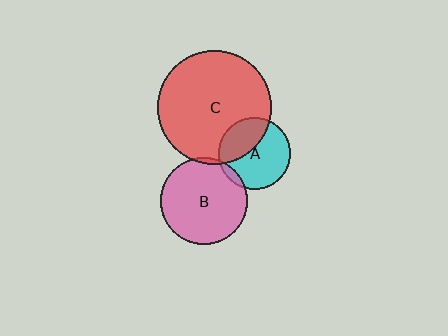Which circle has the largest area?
Circle C (red).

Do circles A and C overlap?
Yes.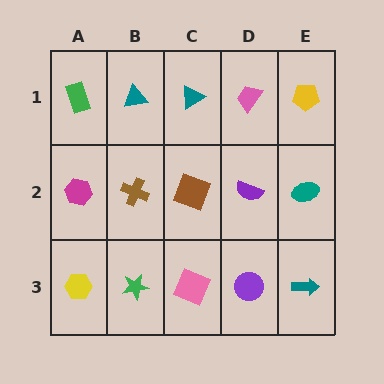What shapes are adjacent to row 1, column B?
A brown cross (row 2, column B), a green rectangle (row 1, column A), a teal triangle (row 1, column C).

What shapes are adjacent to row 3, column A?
A magenta hexagon (row 2, column A), a green star (row 3, column B).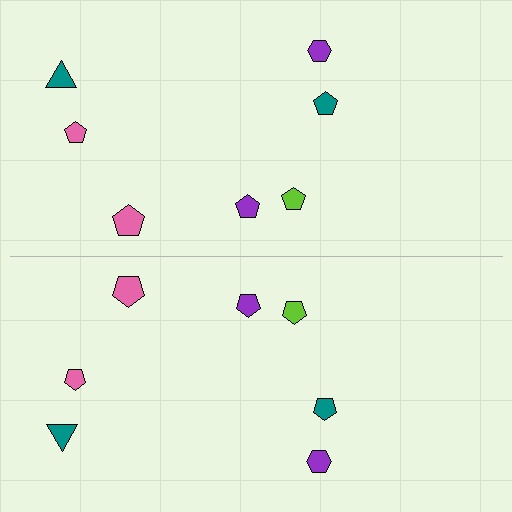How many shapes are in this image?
There are 14 shapes in this image.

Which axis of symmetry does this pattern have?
The pattern has a horizontal axis of symmetry running through the center of the image.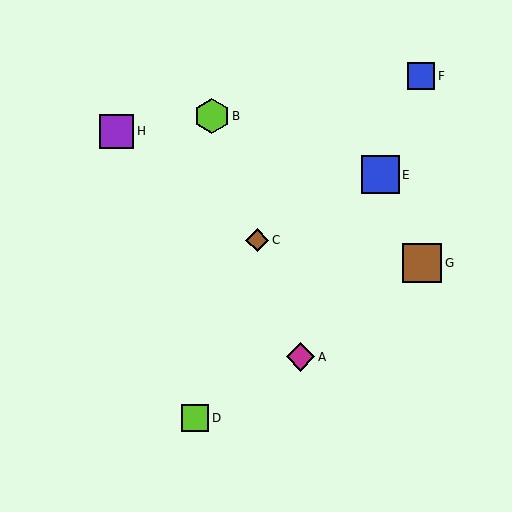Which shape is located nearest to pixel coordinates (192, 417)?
The lime square (labeled D) at (195, 418) is nearest to that location.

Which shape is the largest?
The brown square (labeled G) is the largest.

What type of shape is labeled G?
Shape G is a brown square.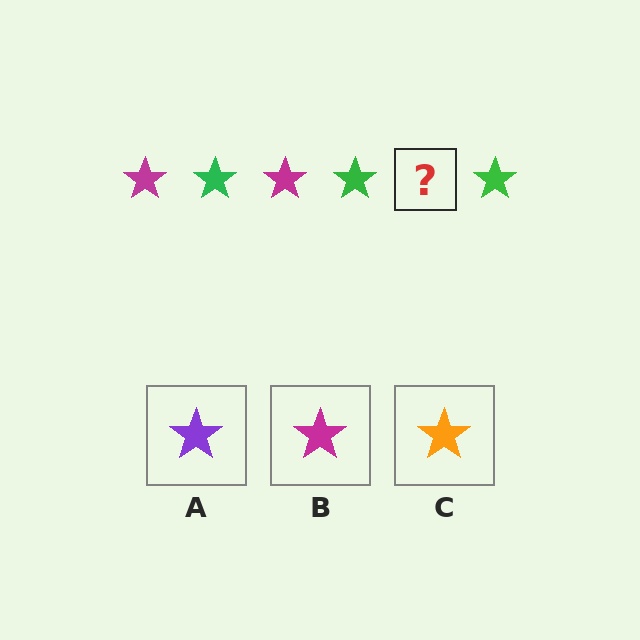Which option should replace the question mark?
Option B.